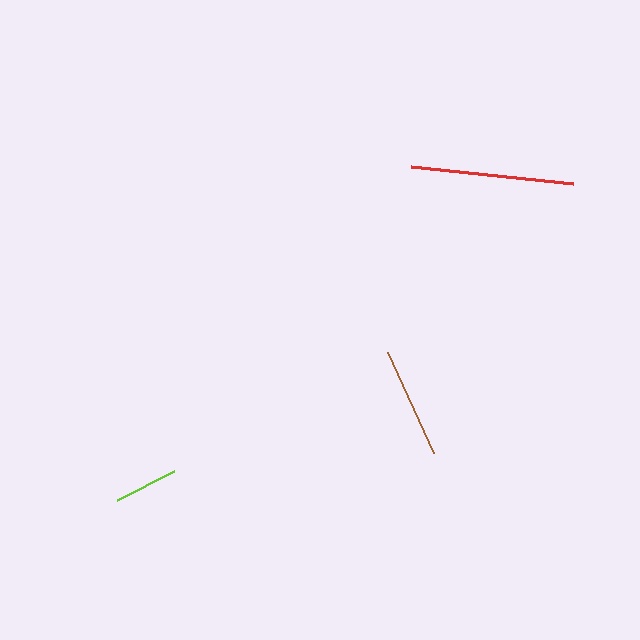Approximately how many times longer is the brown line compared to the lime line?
The brown line is approximately 1.7 times the length of the lime line.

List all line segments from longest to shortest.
From longest to shortest: red, brown, lime.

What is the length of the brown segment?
The brown segment is approximately 111 pixels long.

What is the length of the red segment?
The red segment is approximately 163 pixels long.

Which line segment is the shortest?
The lime line is the shortest at approximately 64 pixels.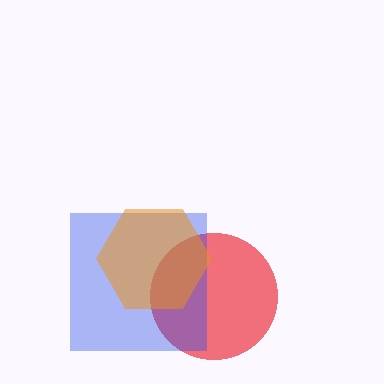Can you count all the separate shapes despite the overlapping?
Yes, there are 3 separate shapes.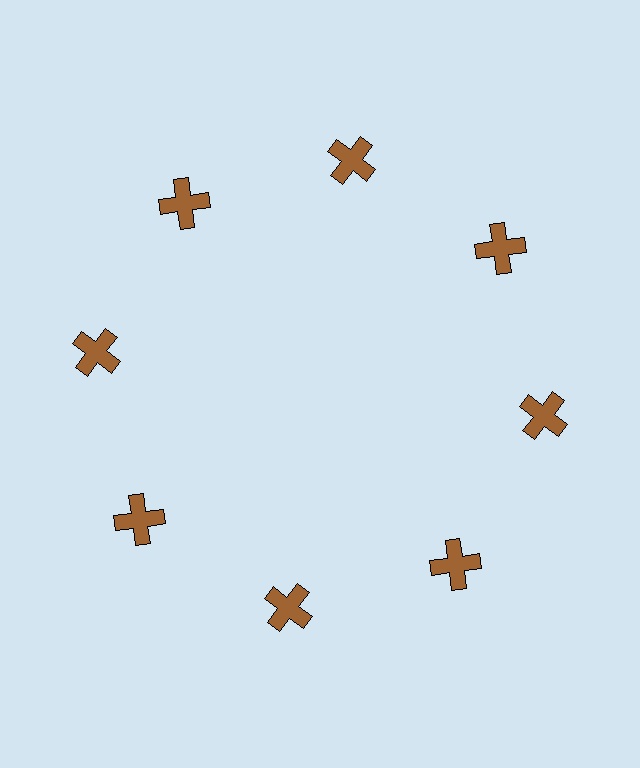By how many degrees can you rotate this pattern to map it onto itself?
The pattern maps onto itself every 45 degrees of rotation.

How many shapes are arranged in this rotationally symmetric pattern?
There are 8 shapes, arranged in 8 groups of 1.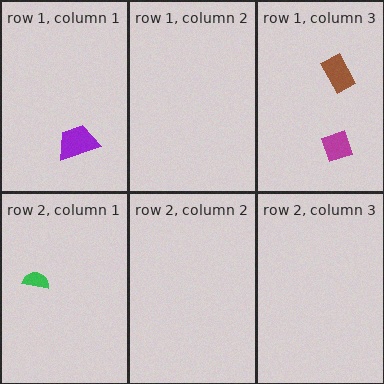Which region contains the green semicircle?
The row 2, column 1 region.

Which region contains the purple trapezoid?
The row 1, column 1 region.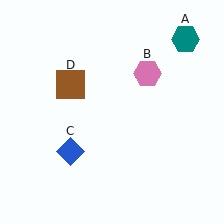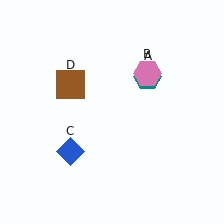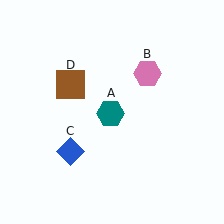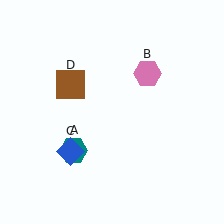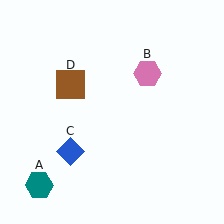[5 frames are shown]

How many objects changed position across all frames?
1 object changed position: teal hexagon (object A).